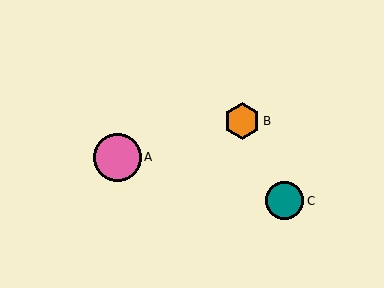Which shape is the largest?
The pink circle (labeled A) is the largest.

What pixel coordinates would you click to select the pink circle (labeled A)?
Click at (117, 157) to select the pink circle A.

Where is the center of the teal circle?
The center of the teal circle is at (285, 201).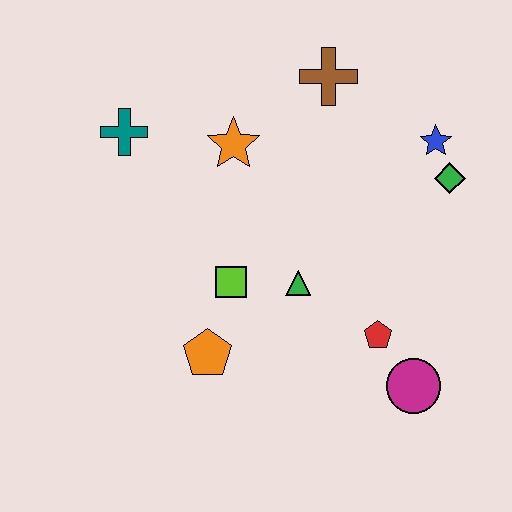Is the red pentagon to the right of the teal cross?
Yes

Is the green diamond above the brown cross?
No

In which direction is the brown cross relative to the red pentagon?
The brown cross is above the red pentagon.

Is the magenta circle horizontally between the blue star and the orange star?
Yes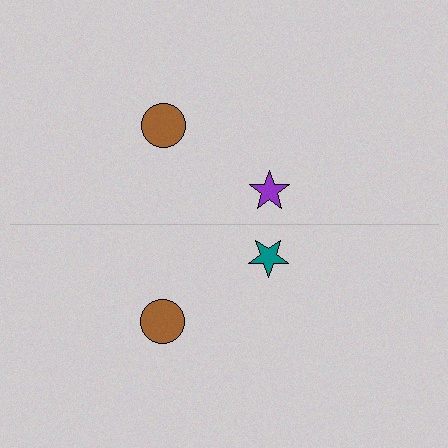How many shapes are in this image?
There are 4 shapes in this image.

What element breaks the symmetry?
The teal star on the bottom side breaks the symmetry — its mirror counterpart is purple.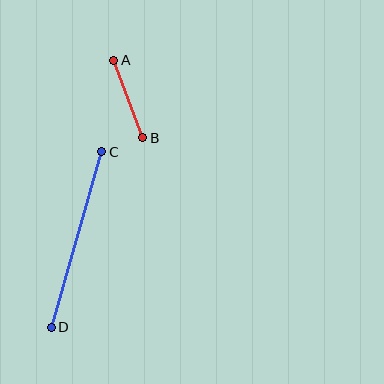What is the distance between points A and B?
The distance is approximately 83 pixels.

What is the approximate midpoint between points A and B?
The midpoint is at approximately (128, 99) pixels.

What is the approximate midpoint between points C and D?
The midpoint is at approximately (77, 240) pixels.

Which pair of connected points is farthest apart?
Points C and D are farthest apart.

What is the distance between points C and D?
The distance is approximately 183 pixels.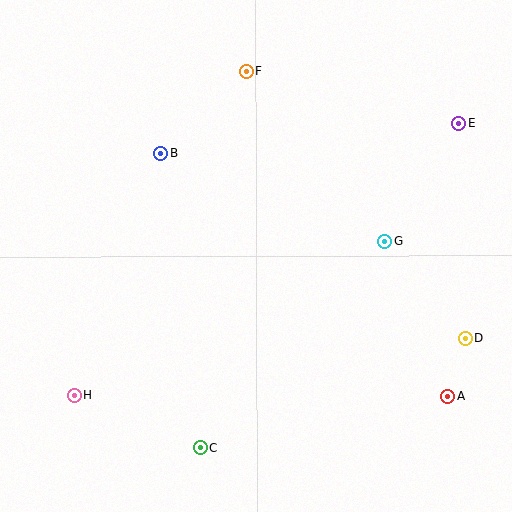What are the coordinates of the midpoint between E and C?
The midpoint between E and C is at (329, 286).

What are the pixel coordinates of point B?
Point B is at (160, 154).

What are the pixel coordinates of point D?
Point D is at (466, 339).